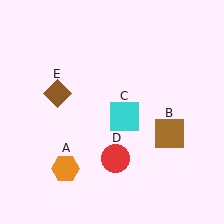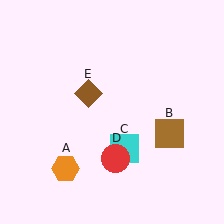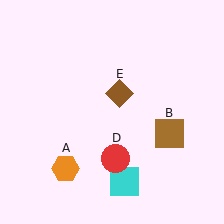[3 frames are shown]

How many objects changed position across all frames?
2 objects changed position: cyan square (object C), brown diamond (object E).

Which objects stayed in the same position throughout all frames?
Orange hexagon (object A) and brown square (object B) and red circle (object D) remained stationary.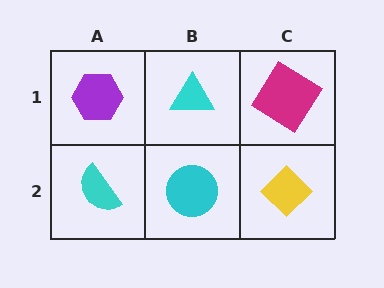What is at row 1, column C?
A magenta diamond.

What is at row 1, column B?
A cyan triangle.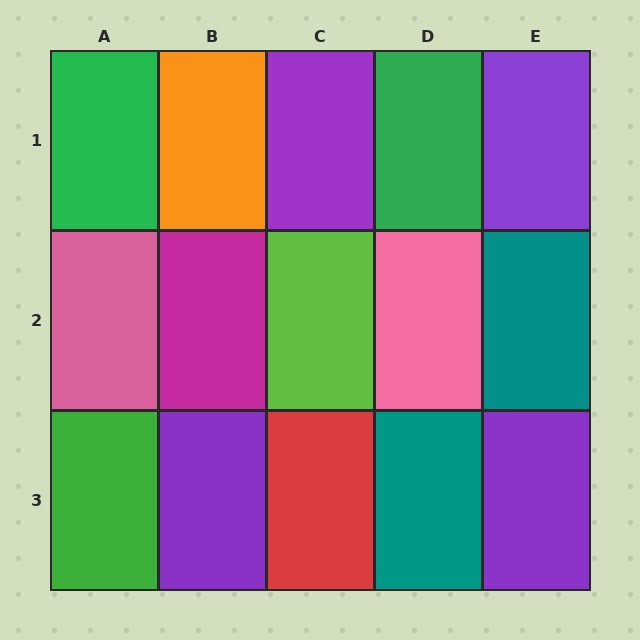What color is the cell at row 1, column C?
Purple.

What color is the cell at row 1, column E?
Purple.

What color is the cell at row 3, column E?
Purple.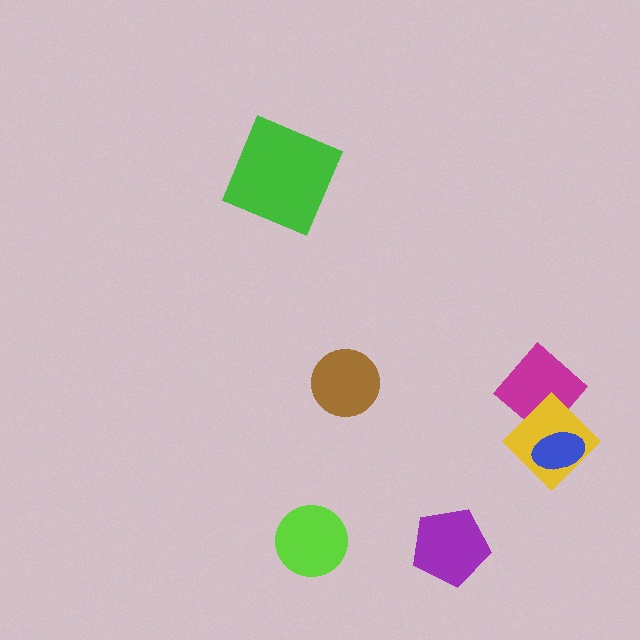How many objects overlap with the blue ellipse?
2 objects overlap with the blue ellipse.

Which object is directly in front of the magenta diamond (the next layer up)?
The yellow diamond is directly in front of the magenta diamond.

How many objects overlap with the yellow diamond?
2 objects overlap with the yellow diamond.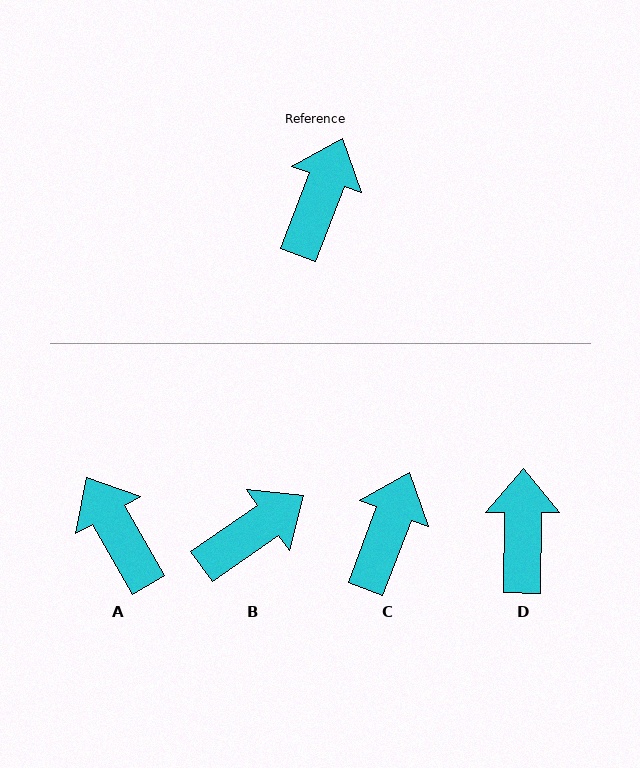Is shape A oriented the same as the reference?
No, it is off by about 51 degrees.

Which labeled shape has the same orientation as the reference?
C.